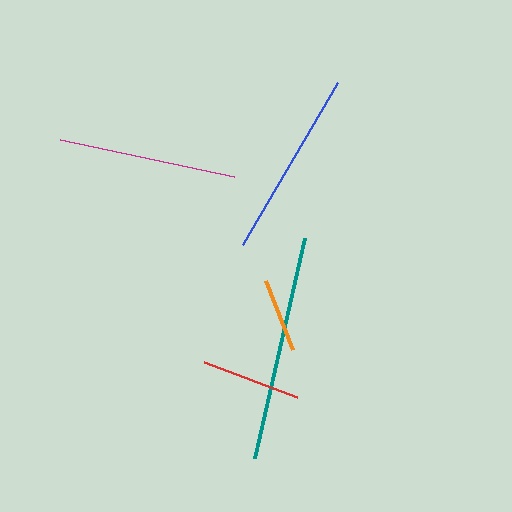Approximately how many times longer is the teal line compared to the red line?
The teal line is approximately 2.3 times the length of the red line.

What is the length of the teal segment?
The teal segment is approximately 226 pixels long.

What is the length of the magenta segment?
The magenta segment is approximately 178 pixels long.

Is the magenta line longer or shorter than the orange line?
The magenta line is longer than the orange line.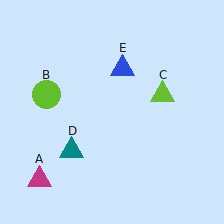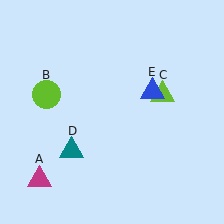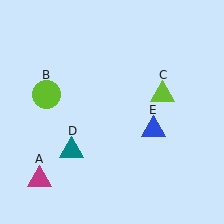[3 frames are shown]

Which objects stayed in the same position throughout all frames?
Magenta triangle (object A) and lime circle (object B) and lime triangle (object C) and teal triangle (object D) remained stationary.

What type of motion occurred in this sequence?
The blue triangle (object E) rotated clockwise around the center of the scene.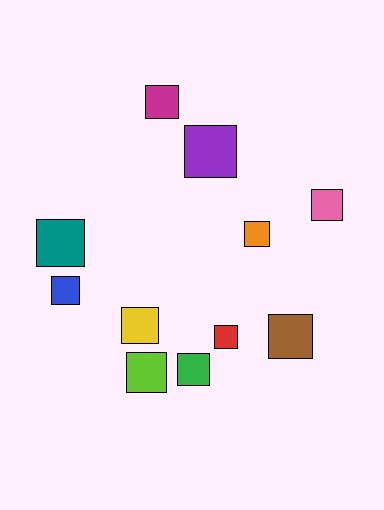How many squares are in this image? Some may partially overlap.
There are 11 squares.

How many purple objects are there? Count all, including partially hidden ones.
There is 1 purple object.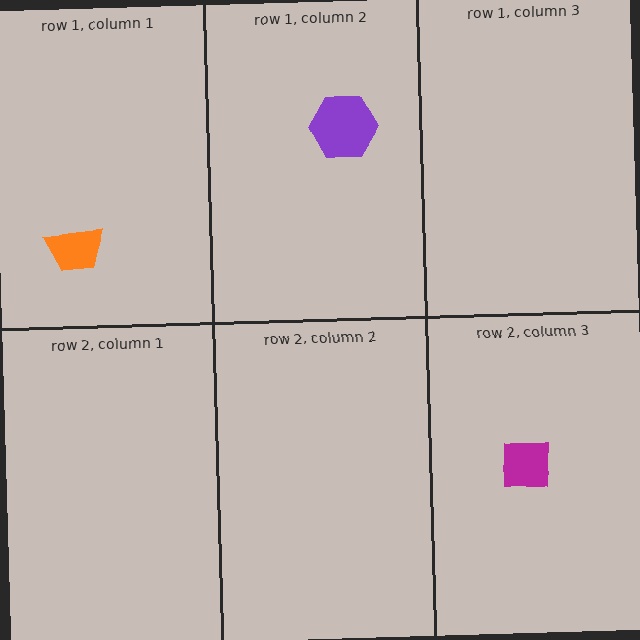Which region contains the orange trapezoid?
The row 1, column 1 region.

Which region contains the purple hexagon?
The row 1, column 2 region.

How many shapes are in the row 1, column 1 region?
1.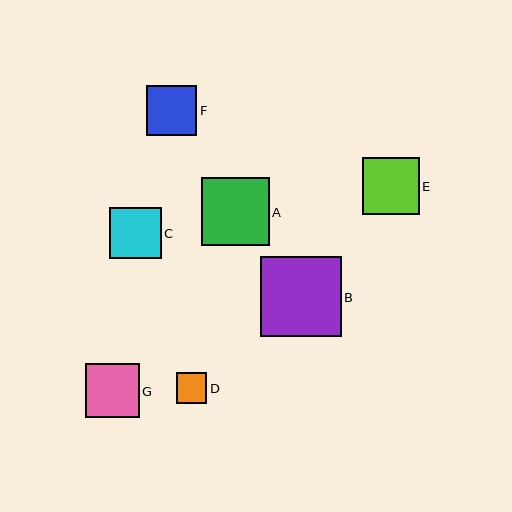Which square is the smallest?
Square D is the smallest with a size of approximately 30 pixels.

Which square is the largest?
Square B is the largest with a size of approximately 81 pixels.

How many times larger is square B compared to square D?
Square B is approximately 2.7 times the size of square D.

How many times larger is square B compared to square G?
Square B is approximately 1.5 times the size of square G.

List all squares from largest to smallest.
From largest to smallest: B, A, E, G, C, F, D.